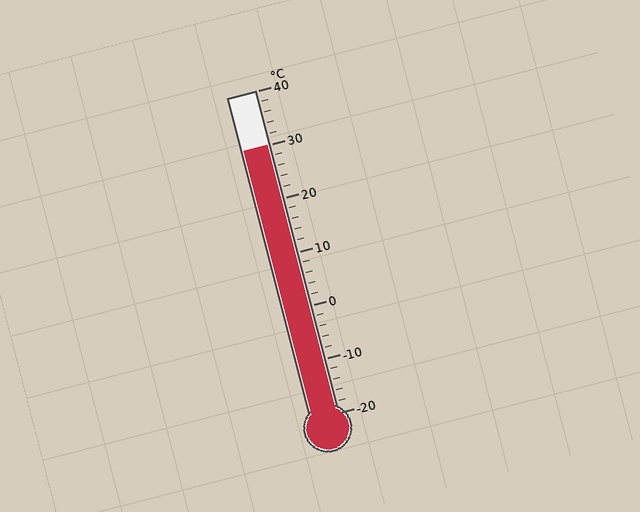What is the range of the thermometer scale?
The thermometer scale ranges from -20°C to 40°C.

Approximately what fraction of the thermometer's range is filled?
The thermometer is filled to approximately 85% of its range.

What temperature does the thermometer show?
The thermometer shows approximately 30°C.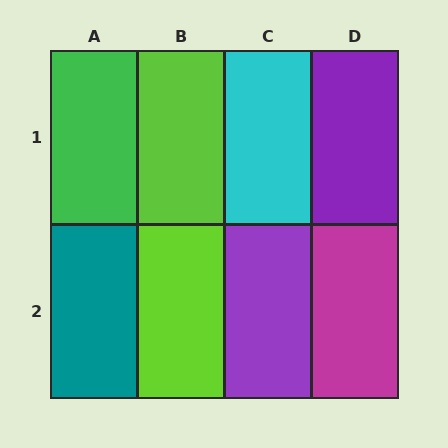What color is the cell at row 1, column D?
Purple.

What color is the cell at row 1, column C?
Cyan.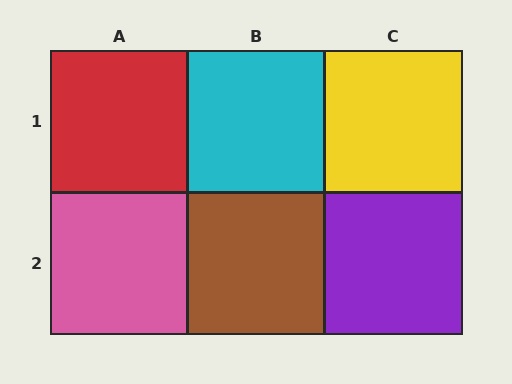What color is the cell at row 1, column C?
Yellow.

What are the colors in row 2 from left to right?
Pink, brown, purple.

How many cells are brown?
1 cell is brown.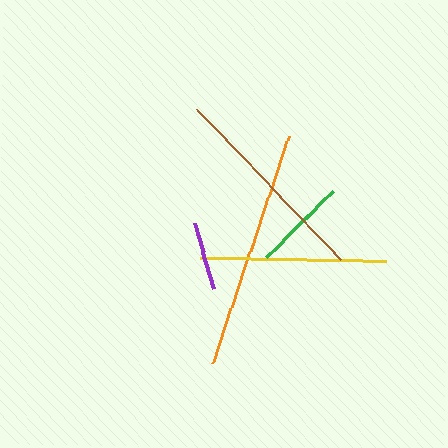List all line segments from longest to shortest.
From longest to shortest: orange, brown, yellow, green, purple.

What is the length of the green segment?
The green segment is approximately 94 pixels long.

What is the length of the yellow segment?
The yellow segment is approximately 186 pixels long.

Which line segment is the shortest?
The purple line is the shortest at approximately 68 pixels.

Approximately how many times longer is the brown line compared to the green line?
The brown line is approximately 2.2 times the length of the green line.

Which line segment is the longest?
The orange line is the longest at approximately 240 pixels.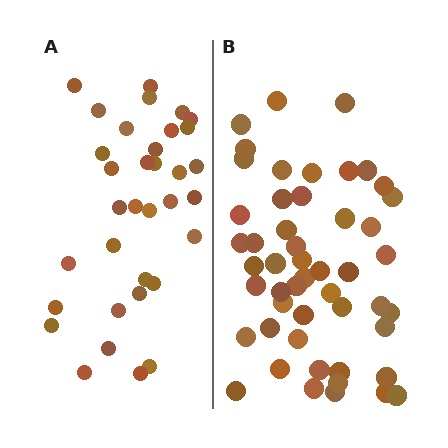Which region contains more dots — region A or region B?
Region B (the right region) has more dots.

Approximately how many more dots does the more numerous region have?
Region B has approximately 15 more dots than region A.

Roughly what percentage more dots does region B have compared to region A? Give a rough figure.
About 45% more.